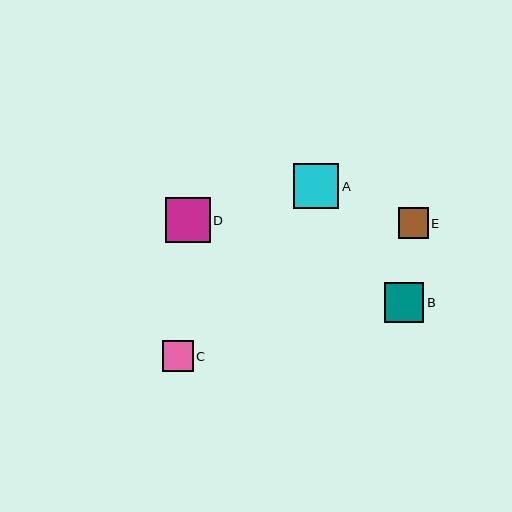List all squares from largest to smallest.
From largest to smallest: D, A, B, C, E.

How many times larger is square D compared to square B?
Square D is approximately 1.1 times the size of square B.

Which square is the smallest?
Square E is the smallest with a size of approximately 30 pixels.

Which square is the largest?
Square D is the largest with a size of approximately 45 pixels.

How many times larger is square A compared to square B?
Square A is approximately 1.1 times the size of square B.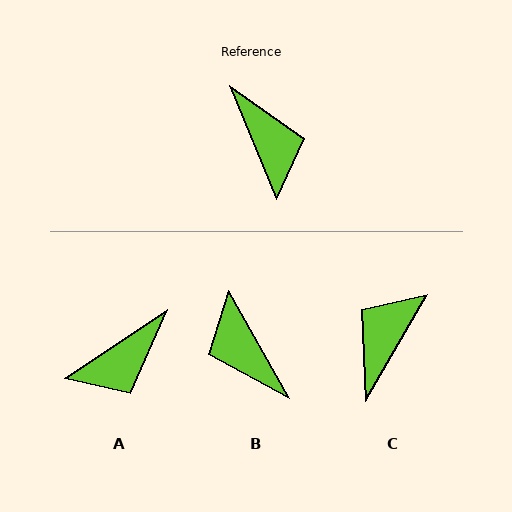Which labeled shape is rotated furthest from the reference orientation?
B, about 173 degrees away.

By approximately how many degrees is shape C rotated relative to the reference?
Approximately 128 degrees counter-clockwise.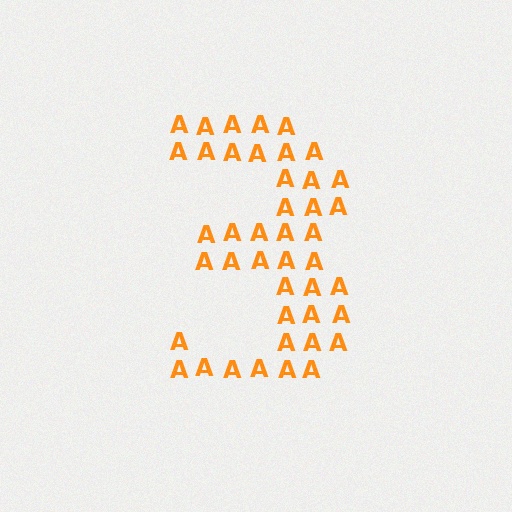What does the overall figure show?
The overall figure shows the digit 3.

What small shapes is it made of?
It is made of small letter A's.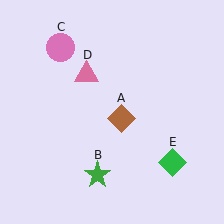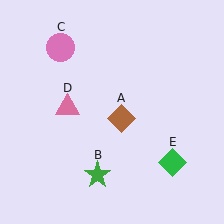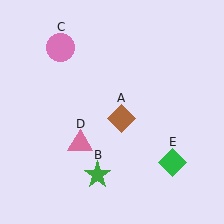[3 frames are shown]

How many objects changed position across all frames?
1 object changed position: pink triangle (object D).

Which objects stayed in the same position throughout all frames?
Brown diamond (object A) and green star (object B) and pink circle (object C) and green diamond (object E) remained stationary.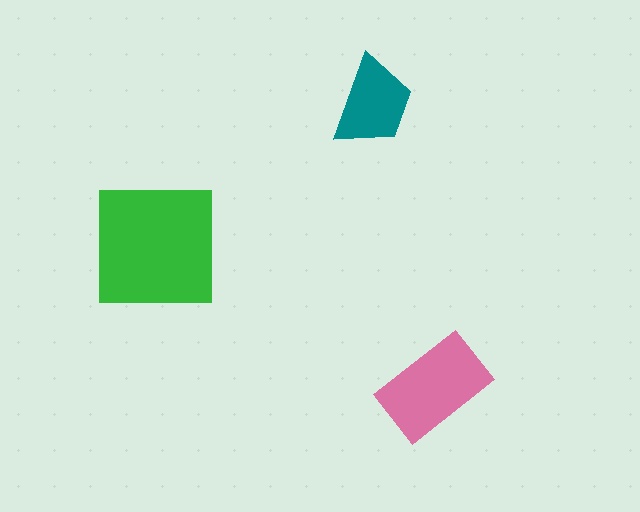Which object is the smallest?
The teal trapezoid.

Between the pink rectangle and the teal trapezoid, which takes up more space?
The pink rectangle.